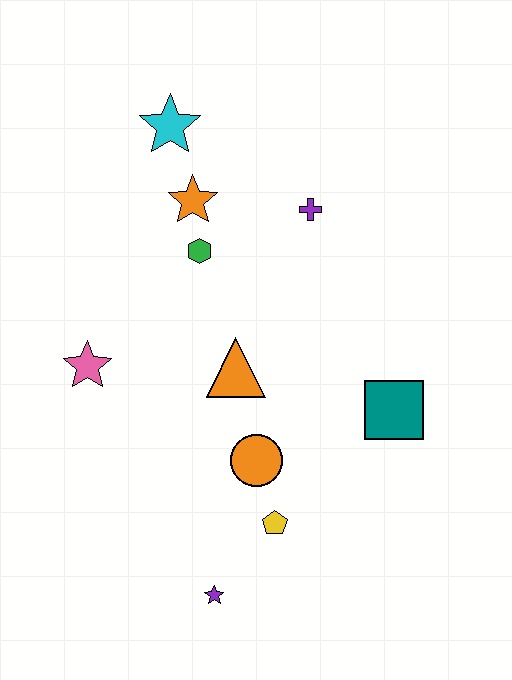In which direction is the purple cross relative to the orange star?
The purple cross is to the right of the orange star.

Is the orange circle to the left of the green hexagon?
No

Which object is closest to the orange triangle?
The orange circle is closest to the orange triangle.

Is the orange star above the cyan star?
No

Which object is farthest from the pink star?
The teal square is farthest from the pink star.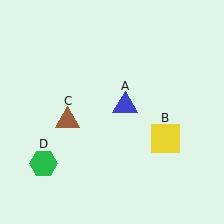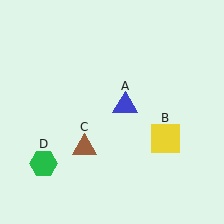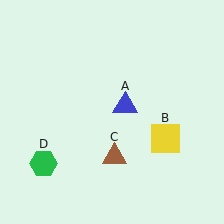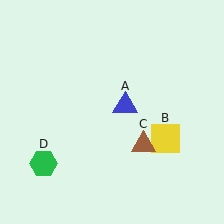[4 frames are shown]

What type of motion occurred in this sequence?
The brown triangle (object C) rotated counterclockwise around the center of the scene.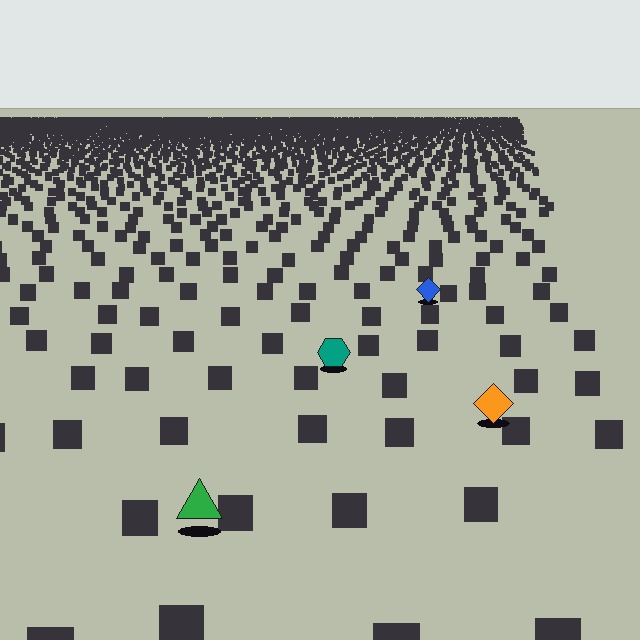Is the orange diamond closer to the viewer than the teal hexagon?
Yes. The orange diamond is closer — you can tell from the texture gradient: the ground texture is coarser near it.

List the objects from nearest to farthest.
From nearest to farthest: the green triangle, the orange diamond, the teal hexagon, the blue diamond.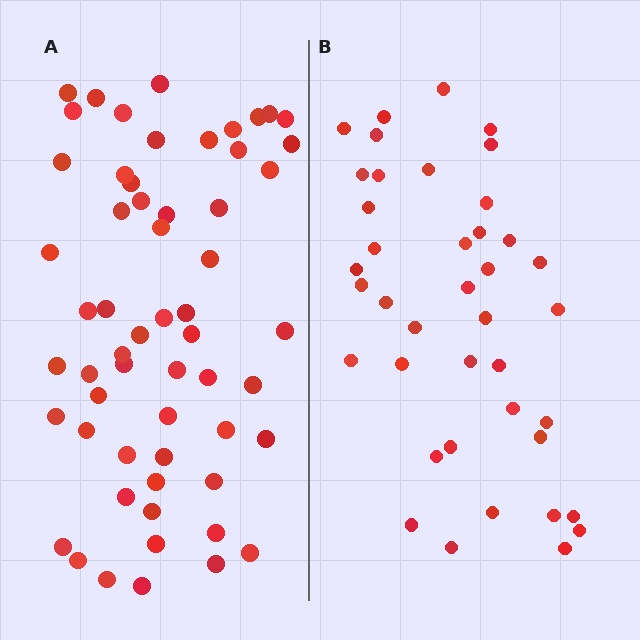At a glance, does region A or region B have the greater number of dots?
Region A (the left region) has more dots.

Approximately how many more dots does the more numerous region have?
Region A has approximately 20 more dots than region B.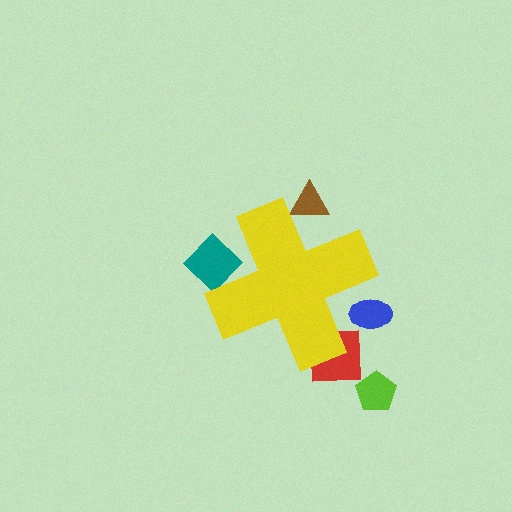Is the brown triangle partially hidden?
Yes, the brown triangle is partially hidden behind the yellow cross.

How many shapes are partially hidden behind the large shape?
4 shapes are partially hidden.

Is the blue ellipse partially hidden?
Yes, the blue ellipse is partially hidden behind the yellow cross.